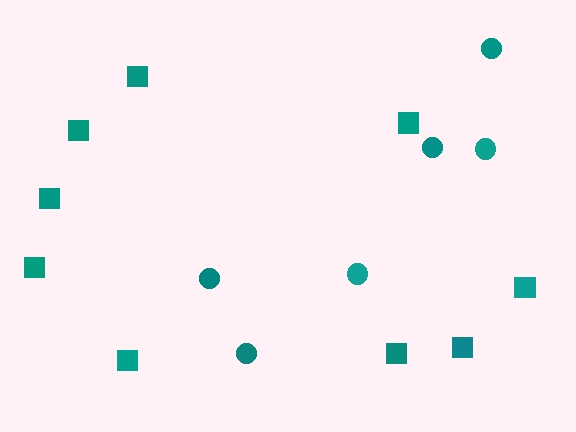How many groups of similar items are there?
There are 2 groups: one group of squares (9) and one group of circles (6).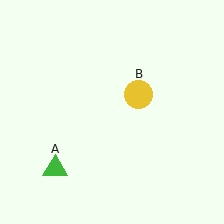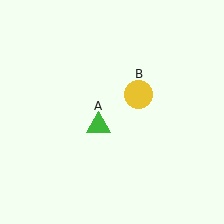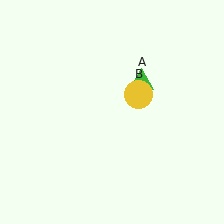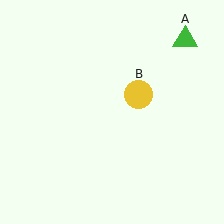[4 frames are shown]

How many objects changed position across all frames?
1 object changed position: green triangle (object A).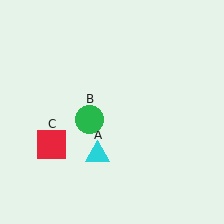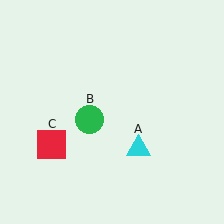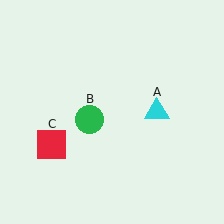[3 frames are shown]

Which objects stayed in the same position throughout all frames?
Green circle (object B) and red square (object C) remained stationary.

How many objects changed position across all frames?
1 object changed position: cyan triangle (object A).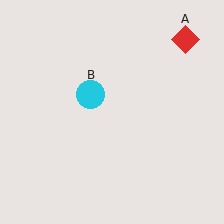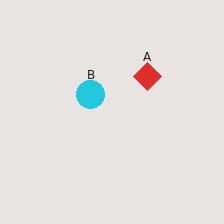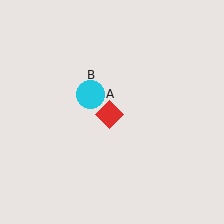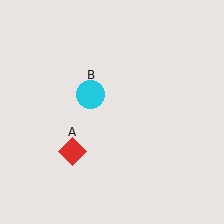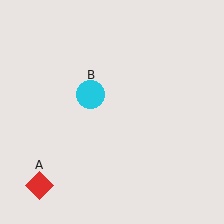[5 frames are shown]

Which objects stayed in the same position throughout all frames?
Cyan circle (object B) remained stationary.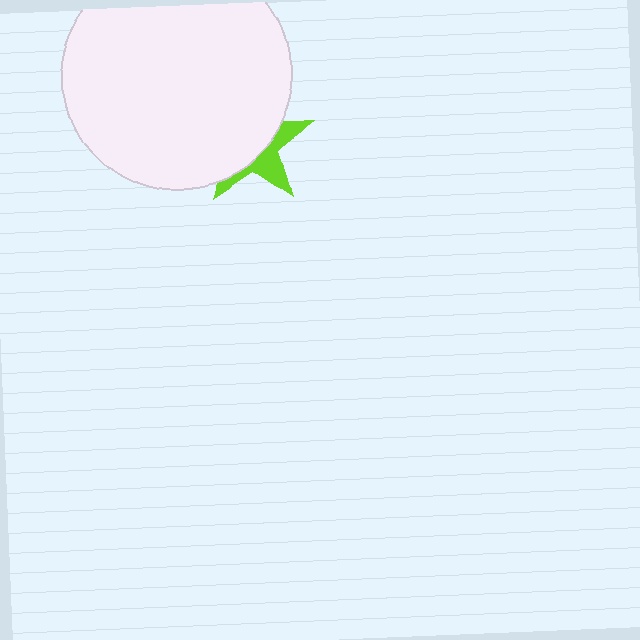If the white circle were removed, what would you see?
You would see the complete lime star.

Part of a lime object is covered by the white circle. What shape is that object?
It is a star.